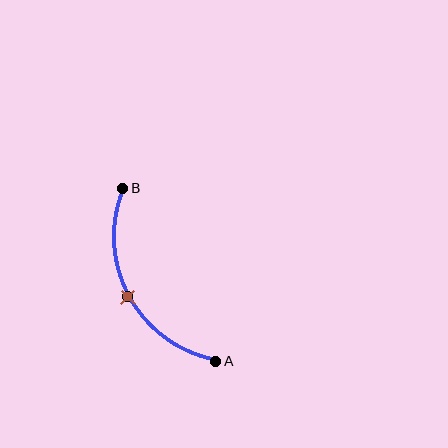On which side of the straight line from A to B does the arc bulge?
The arc bulges to the left of the straight line connecting A and B.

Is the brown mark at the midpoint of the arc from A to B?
Yes. The brown mark lies on the arc at equal arc-length from both A and B — it is the arc midpoint.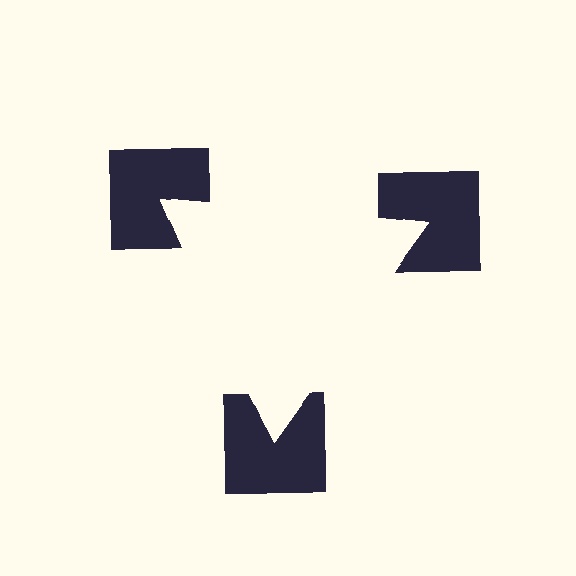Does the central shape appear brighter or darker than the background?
It typically appears slightly brighter than the background, even though no actual brightness change is drawn.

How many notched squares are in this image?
There are 3 — one at each vertex of the illusory triangle.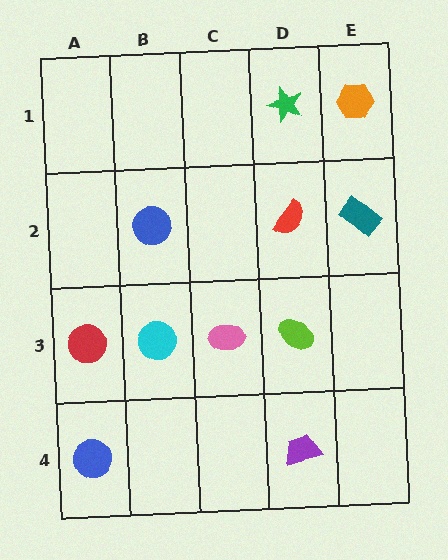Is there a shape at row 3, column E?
No, that cell is empty.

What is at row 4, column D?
A purple trapezoid.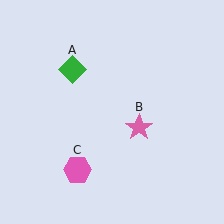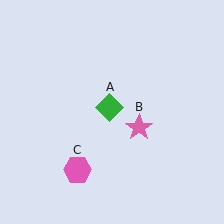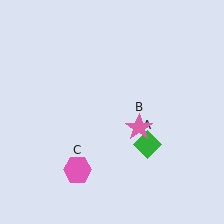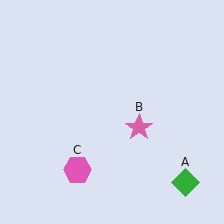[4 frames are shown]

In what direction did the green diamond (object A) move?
The green diamond (object A) moved down and to the right.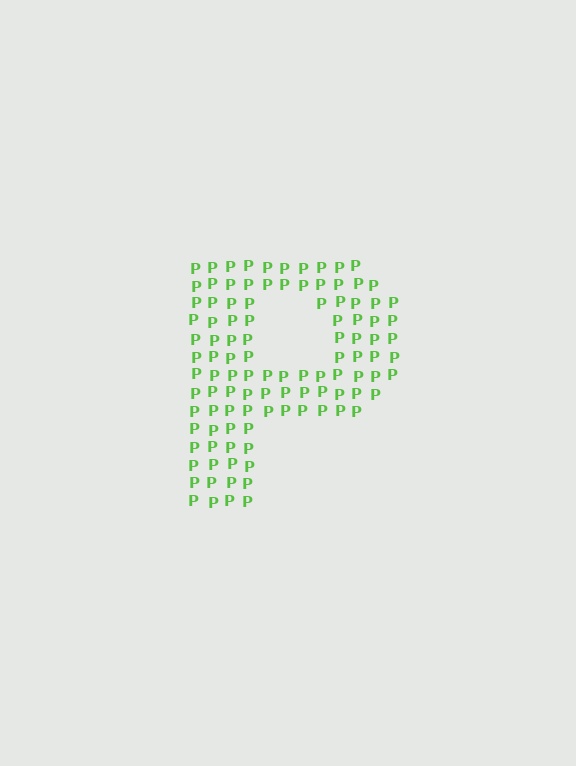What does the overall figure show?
The overall figure shows the letter P.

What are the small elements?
The small elements are letter P's.